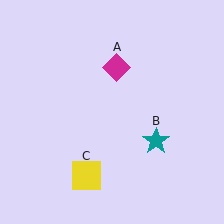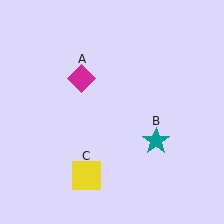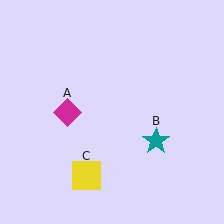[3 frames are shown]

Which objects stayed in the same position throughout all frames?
Teal star (object B) and yellow square (object C) remained stationary.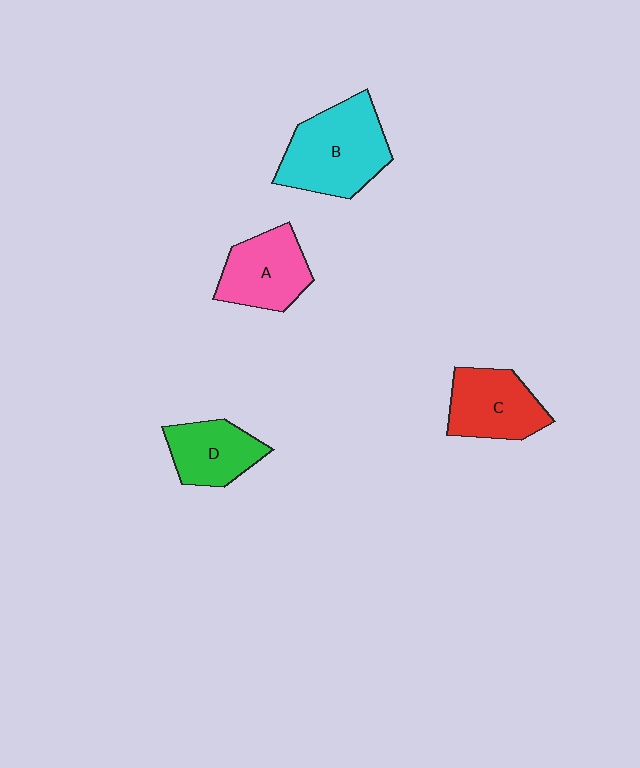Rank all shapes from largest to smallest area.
From largest to smallest: B (cyan), A (pink), C (red), D (green).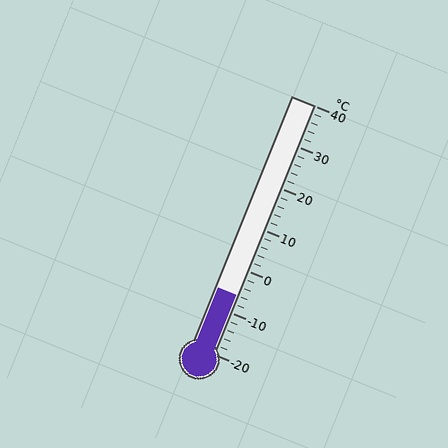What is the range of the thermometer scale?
The thermometer scale ranges from -20°C to 40°C.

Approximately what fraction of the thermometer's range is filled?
The thermometer is filled to approximately 25% of its range.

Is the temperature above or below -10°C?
The temperature is above -10°C.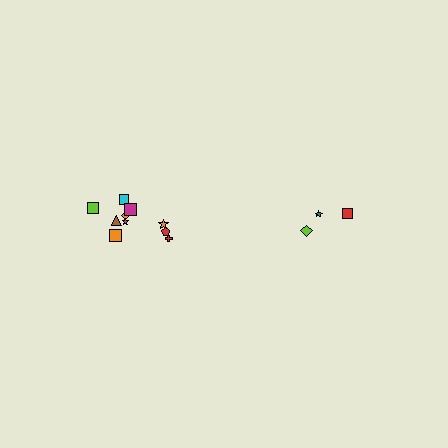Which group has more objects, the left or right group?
The left group.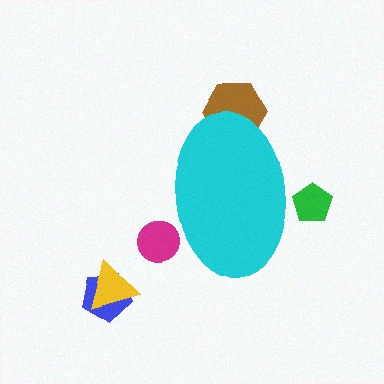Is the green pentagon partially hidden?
Yes, the green pentagon is partially hidden behind the cyan ellipse.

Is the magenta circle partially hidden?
Yes, the magenta circle is partially hidden behind the cyan ellipse.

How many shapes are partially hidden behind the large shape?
3 shapes are partially hidden.